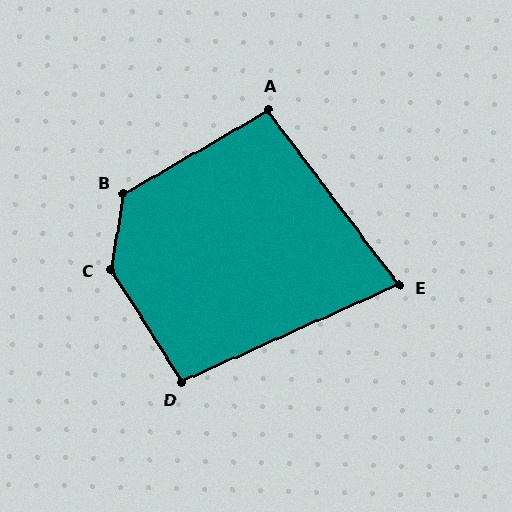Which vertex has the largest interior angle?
C, at approximately 138 degrees.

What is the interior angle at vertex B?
Approximately 130 degrees (obtuse).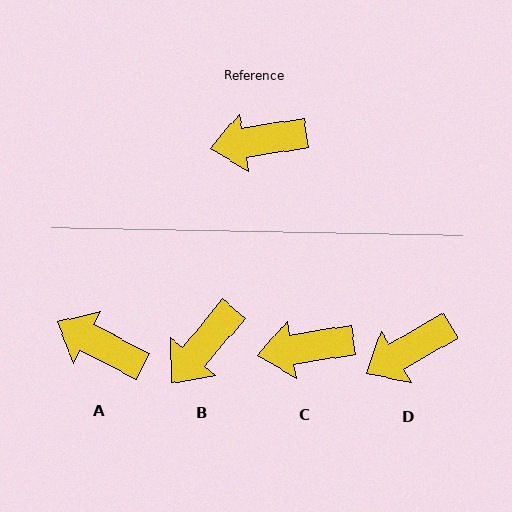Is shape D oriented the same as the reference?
No, it is off by about 21 degrees.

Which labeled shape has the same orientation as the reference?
C.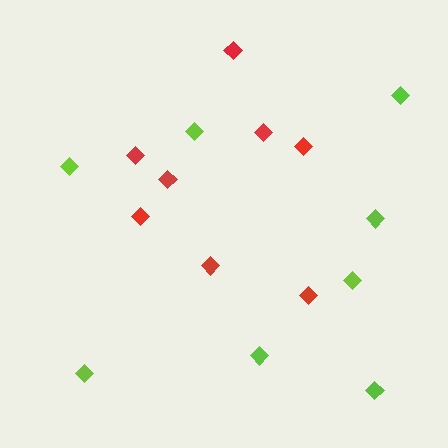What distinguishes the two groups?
There are 2 groups: one group of lime diamonds (8) and one group of red diamonds (8).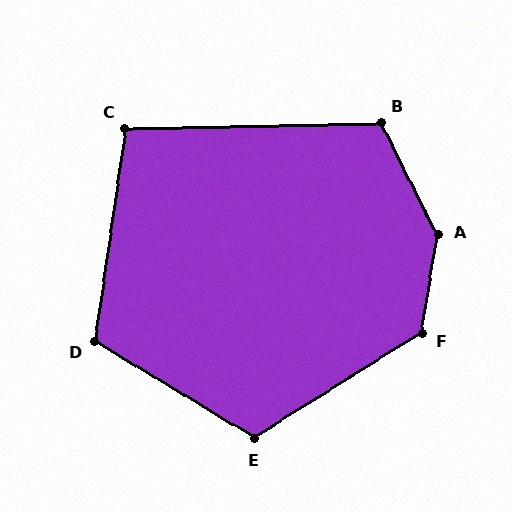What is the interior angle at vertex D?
Approximately 113 degrees (obtuse).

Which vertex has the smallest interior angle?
C, at approximately 99 degrees.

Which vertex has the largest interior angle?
A, at approximately 144 degrees.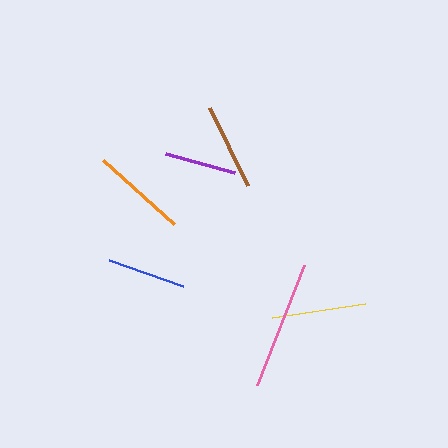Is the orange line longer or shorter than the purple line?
The orange line is longer than the purple line.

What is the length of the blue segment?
The blue segment is approximately 78 pixels long.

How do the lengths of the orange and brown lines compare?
The orange and brown lines are approximately the same length.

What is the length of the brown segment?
The brown segment is approximately 87 pixels long.